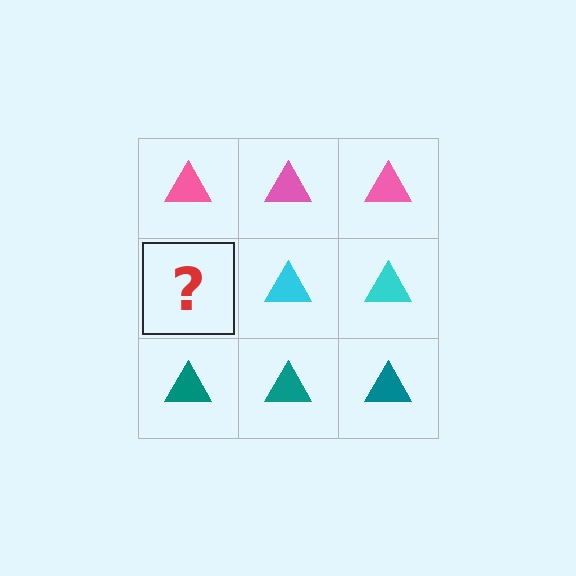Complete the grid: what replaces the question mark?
The question mark should be replaced with a cyan triangle.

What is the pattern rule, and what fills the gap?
The rule is that each row has a consistent color. The gap should be filled with a cyan triangle.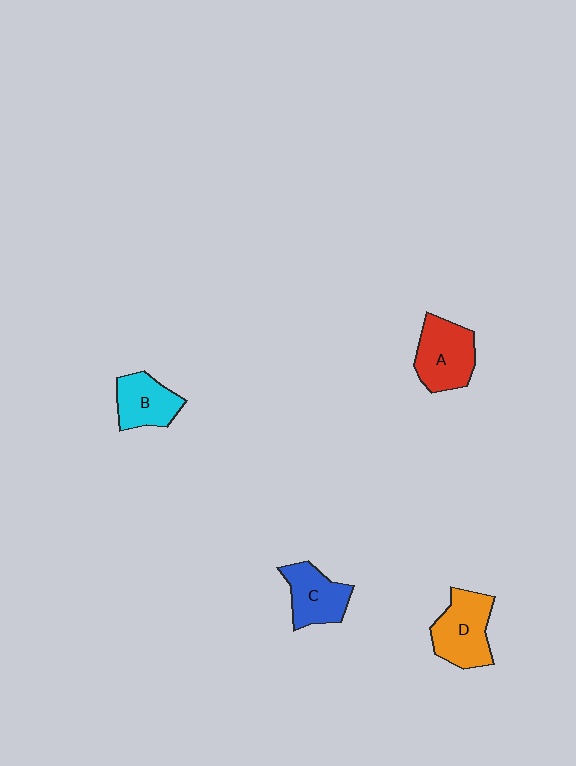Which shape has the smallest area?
Shape B (cyan).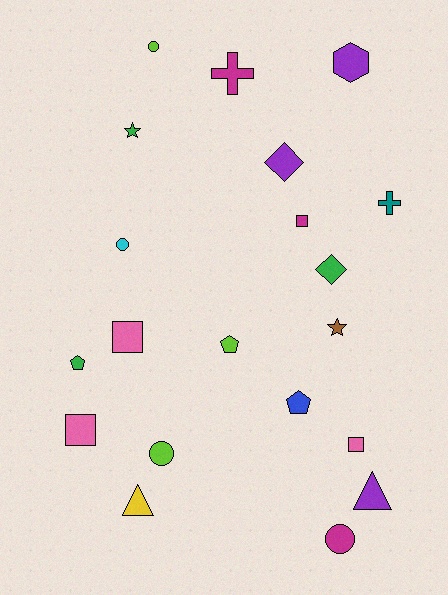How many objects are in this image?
There are 20 objects.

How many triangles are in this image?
There are 2 triangles.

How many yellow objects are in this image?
There is 1 yellow object.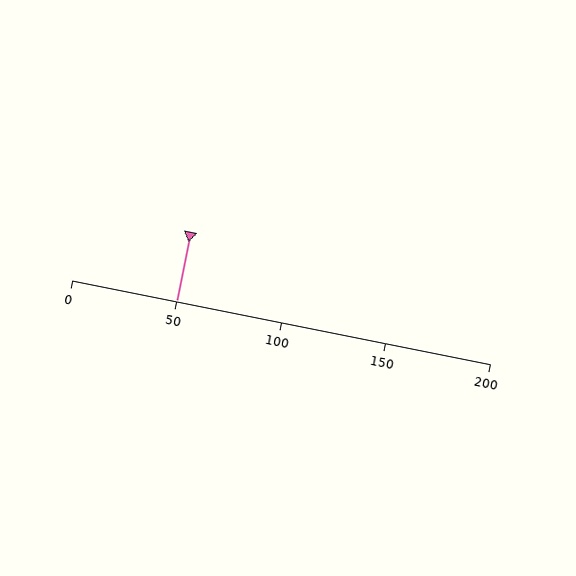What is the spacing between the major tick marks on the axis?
The major ticks are spaced 50 apart.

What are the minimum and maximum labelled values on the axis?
The axis runs from 0 to 200.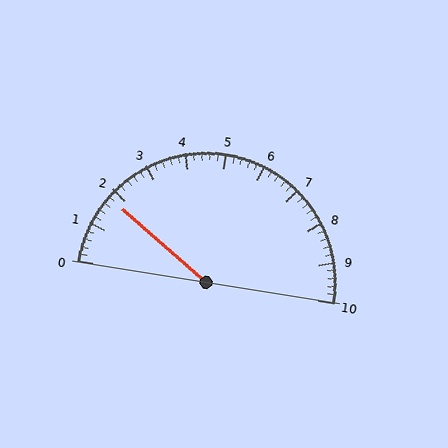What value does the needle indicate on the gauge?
The needle indicates approximately 1.8.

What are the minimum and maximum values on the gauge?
The gauge ranges from 0 to 10.